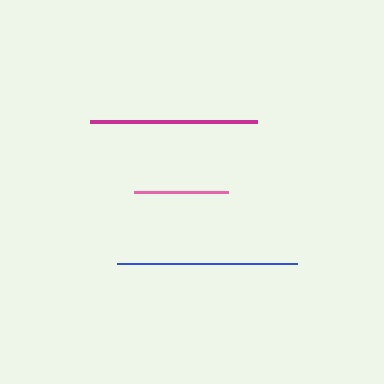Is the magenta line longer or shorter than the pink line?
The magenta line is longer than the pink line.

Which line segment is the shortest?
The pink line is the shortest at approximately 94 pixels.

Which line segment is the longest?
The blue line is the longest at approximately 180 pixels.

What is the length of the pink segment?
The pink segment is approximately 94 pixels long.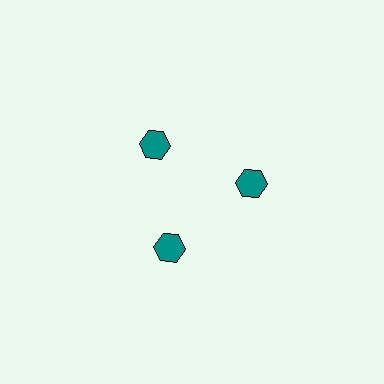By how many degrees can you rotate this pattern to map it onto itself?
The pattern maps onto itself every 120 degrees of rotation.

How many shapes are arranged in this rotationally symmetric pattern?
There are 3 shapes, arranged in 3 groups of 1.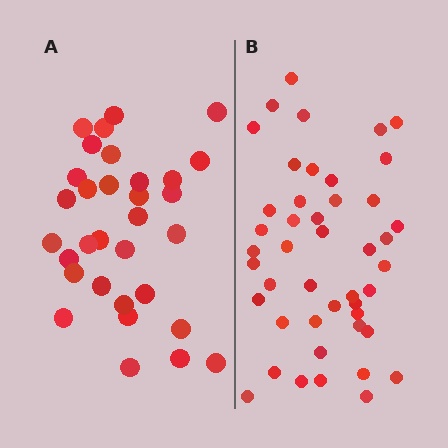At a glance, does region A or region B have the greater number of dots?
Region B (the right region) has more dots.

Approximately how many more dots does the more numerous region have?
Region B has approximately 15 more dots than region A.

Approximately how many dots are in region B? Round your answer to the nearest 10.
About 40 dots. (The exact count is 45, which rounds to 40.)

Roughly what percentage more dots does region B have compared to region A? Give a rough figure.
About 40% more.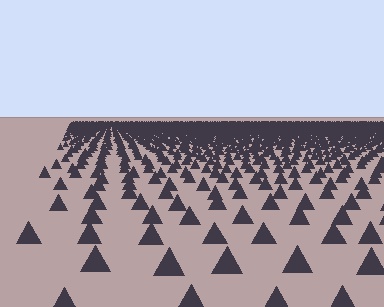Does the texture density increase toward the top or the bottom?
Density increases toward the top.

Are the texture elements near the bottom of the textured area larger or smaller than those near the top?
Larger. Near the bottom, elements are closer to the viewer and appear at a bigger on-screen size.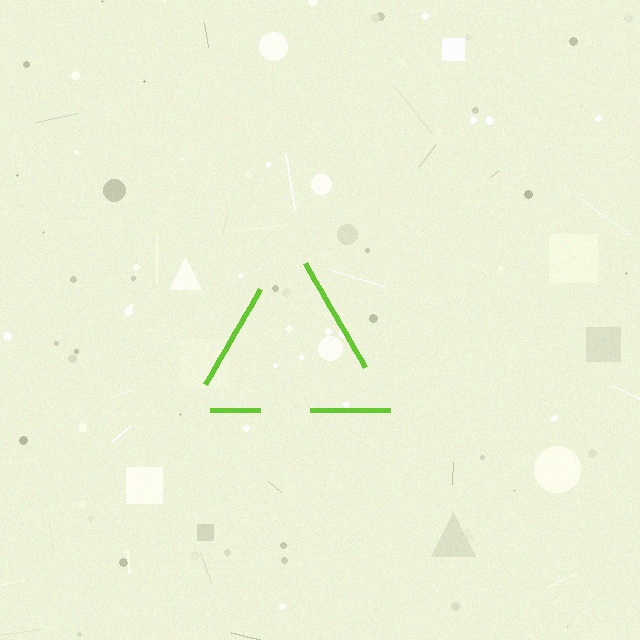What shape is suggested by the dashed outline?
The dashed outline suggests a triangle.